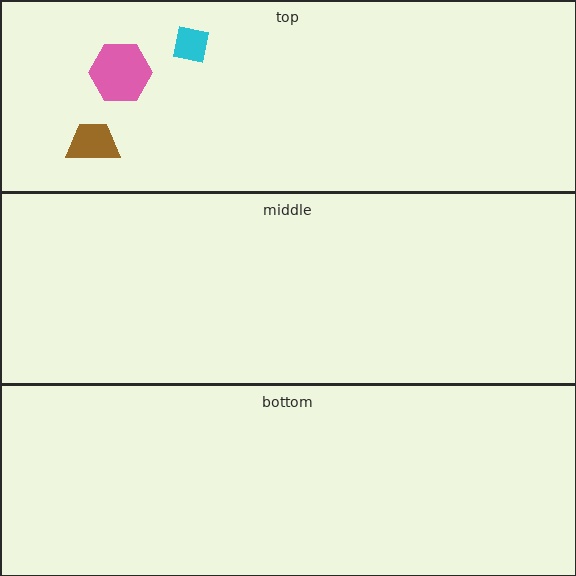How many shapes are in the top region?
3.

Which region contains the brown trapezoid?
The top region.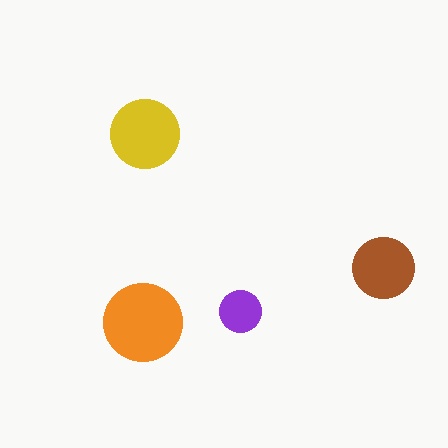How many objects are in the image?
There are 4 objects in the image.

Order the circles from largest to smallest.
the orange one, the yellow one, the brown one, the purple one.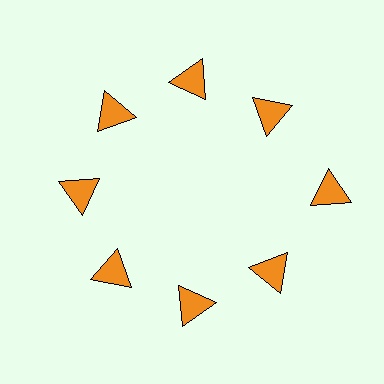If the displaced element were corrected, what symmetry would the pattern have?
It would have 8-fold rotational symmetry — the pattern would map onto itself every 45 degrees.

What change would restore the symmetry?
The symmetry would be restored by moving it inward, back onto the ring so that all 8 triangles sit at equal angles and equal distance from the center.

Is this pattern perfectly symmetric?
No. The 8 orange triangles are arranged in a ring, but one element near the 3 o'clock position is pushed outward from the center, breaking the 8-fold rotational symmetry.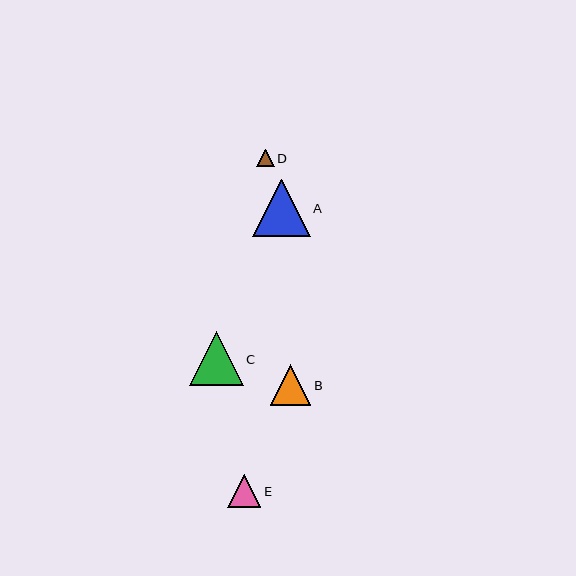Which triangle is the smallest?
Triangle D is the smallest with a size of approximately 17 pixels.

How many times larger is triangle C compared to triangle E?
Triangle C is approximately 1.6 times the size of triangle E.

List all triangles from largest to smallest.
From largest to smallest: A, C, B, E, D.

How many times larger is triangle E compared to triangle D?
Triangle E is approximately 1.9 times the size of triangle D.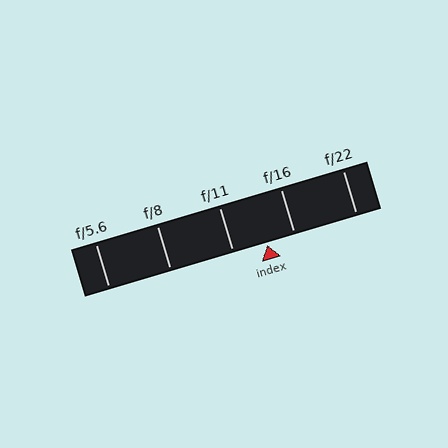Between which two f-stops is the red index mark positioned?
The index mark is between f/11 and f/16.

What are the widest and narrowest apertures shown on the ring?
The widest aperture shown is f/5.6 and the narrowest is f/22.